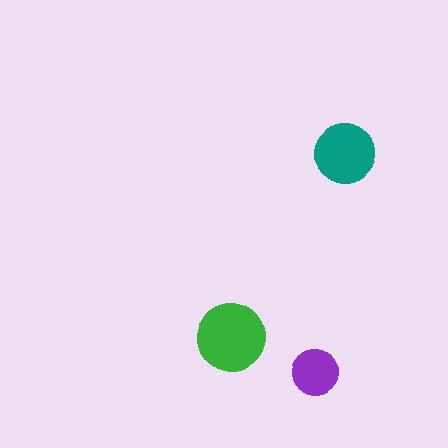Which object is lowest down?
The purple circle is bottommost.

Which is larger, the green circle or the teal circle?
The green one.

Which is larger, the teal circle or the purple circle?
The teal one.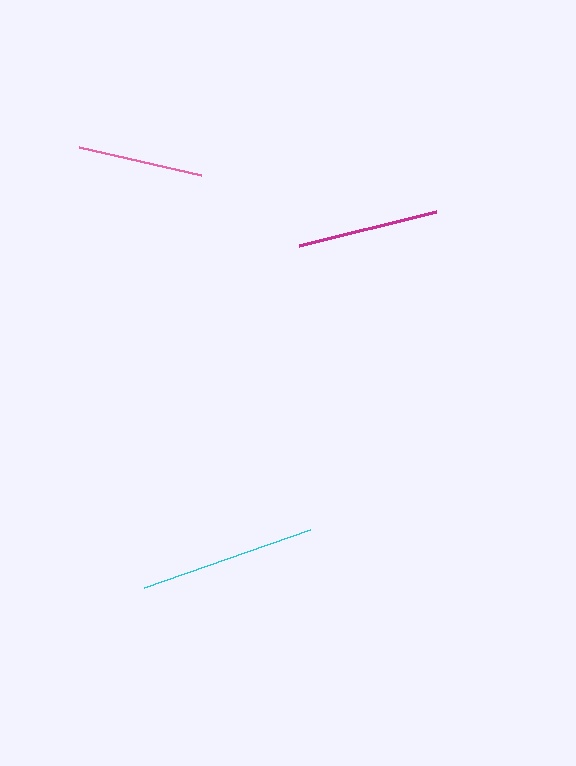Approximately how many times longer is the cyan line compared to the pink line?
The cyan line is approximately 1.4 times the length of the pink line.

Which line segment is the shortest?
The pink line is the shortest at approximately 126 pixels.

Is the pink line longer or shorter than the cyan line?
The cyan line is longer than the pink line.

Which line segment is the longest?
The cyan line is the longest at approximately 175 pixels.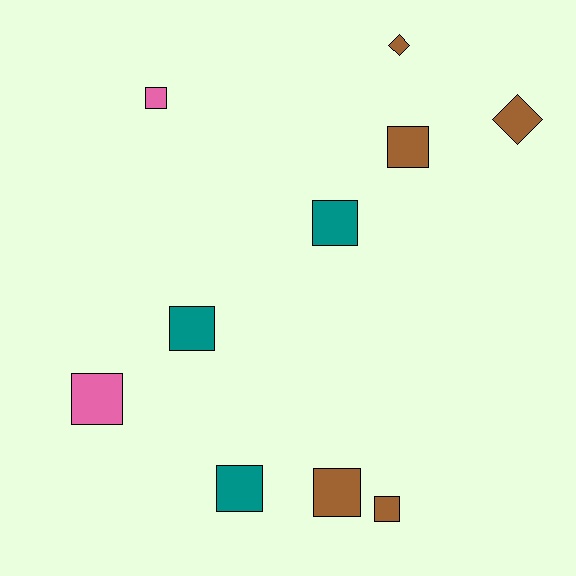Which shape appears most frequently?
Square, with 8 objects.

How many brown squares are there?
There are 3 brown squares.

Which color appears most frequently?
Brown, with 5 objects.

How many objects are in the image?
There are 10 objects.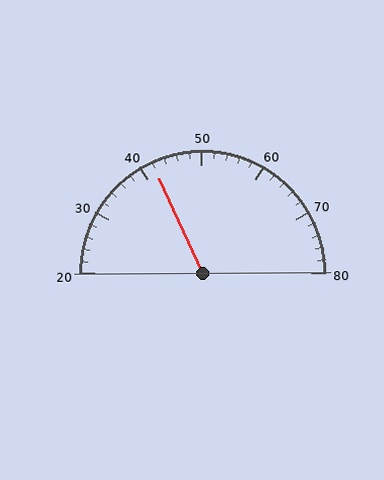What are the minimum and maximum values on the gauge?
The gauge ranges from 20 to 80.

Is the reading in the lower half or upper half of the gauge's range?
The reading is in the lower half of the range (20 to 80).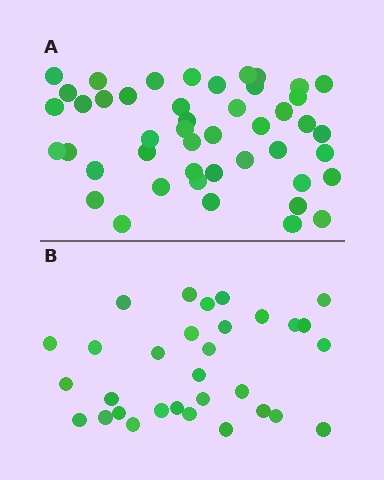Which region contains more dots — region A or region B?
Region A (the top region) has more dots.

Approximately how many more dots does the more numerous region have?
Region A has approximately 15 more dots than region B.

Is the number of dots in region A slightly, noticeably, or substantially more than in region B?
Region A has substantially more. The ratio is roughly 1.5 to 1.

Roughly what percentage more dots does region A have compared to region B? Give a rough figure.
About 50% more.